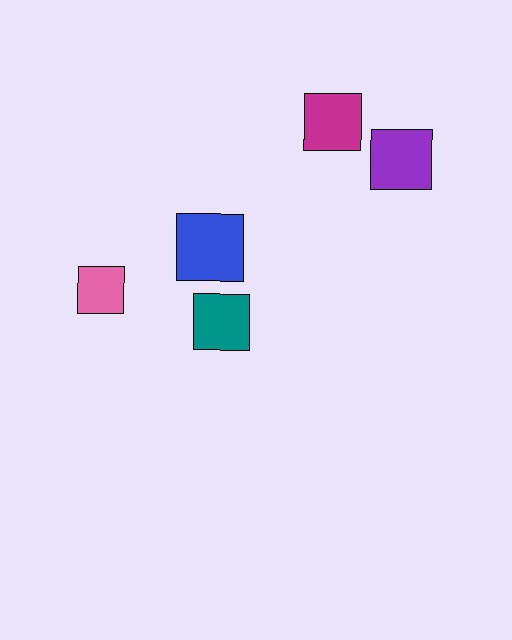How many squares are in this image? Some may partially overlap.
There are 5 squares.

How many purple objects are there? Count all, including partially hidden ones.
There is 1 purple object.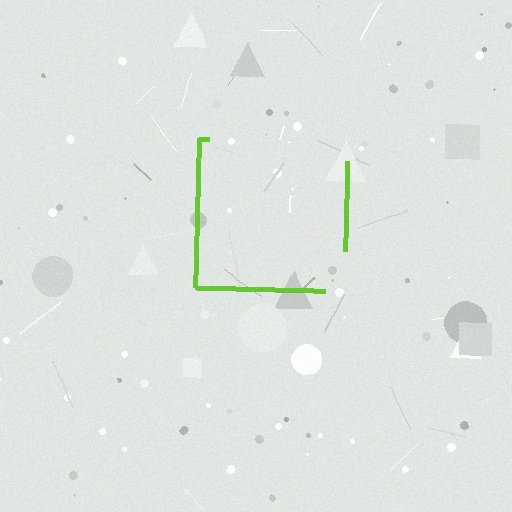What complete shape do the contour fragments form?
The contour fragments form a square.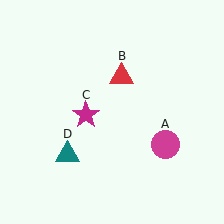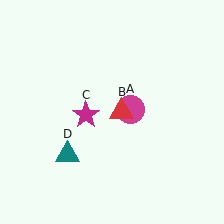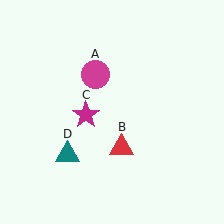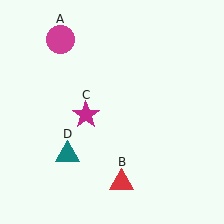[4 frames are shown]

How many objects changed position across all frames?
2 objects changed position: magenta circle (object A), red triangle (object B).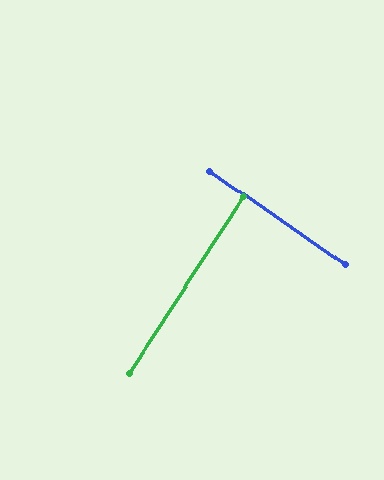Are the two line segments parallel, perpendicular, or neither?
Perpendicular — they meet at approximately 88°.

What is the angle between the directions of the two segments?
Approximately 88 degrees.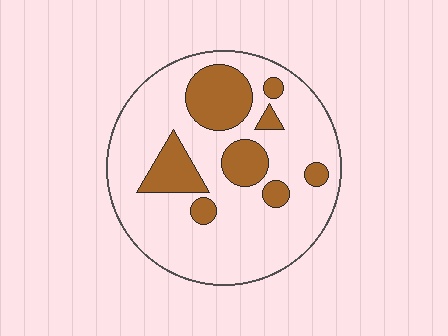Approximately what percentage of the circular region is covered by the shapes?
Approximately 25%.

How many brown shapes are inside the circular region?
8.